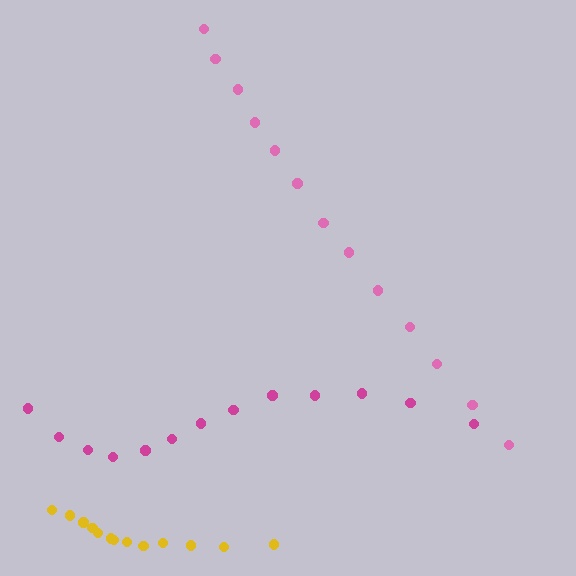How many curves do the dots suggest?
There are 3 distinct paths.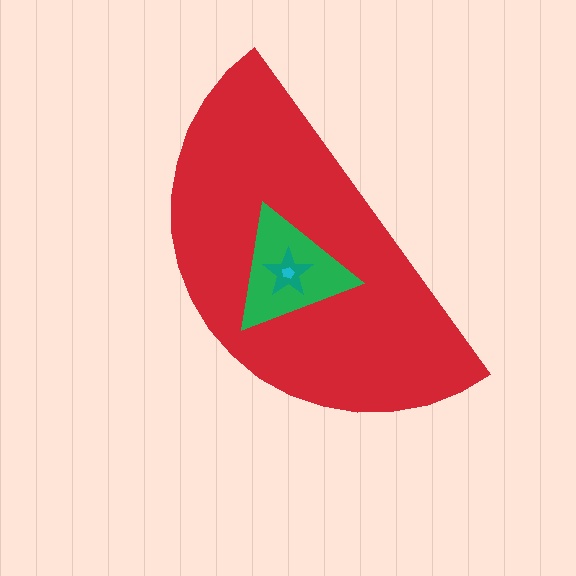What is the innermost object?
The cyan pentagon.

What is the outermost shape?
The red semicircle.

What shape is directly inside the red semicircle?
The green triangle.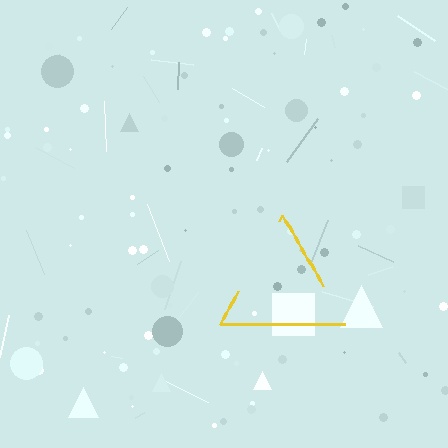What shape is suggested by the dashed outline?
The dashed outline suggests a triangle.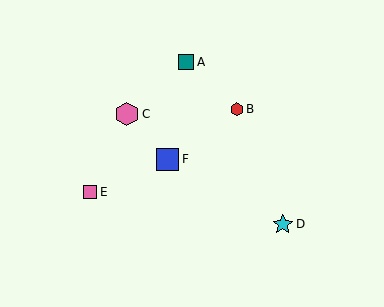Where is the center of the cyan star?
The center of the cyan star is at (283, 224).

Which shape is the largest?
The pink hexagon (labeled C) is the largest.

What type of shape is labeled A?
Shape A is a teal square.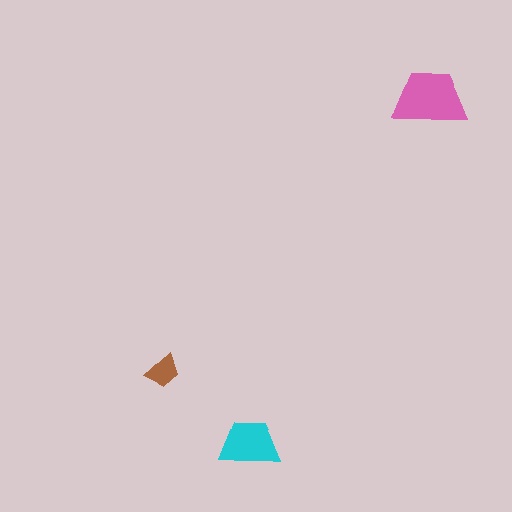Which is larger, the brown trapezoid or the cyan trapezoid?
The cyan one.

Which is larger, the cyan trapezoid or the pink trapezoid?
The pink one.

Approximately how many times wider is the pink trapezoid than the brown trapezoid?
About 2 times wider.